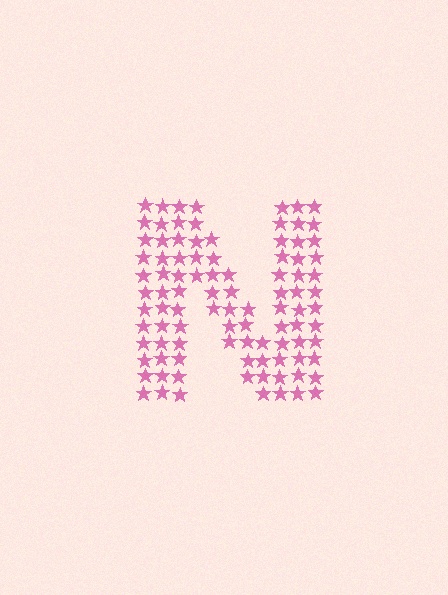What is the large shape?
The large shape is the letter N.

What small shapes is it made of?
It is made of small stars.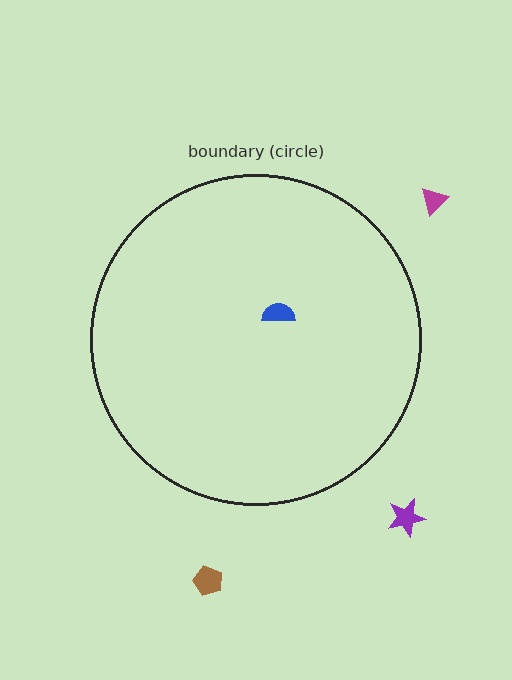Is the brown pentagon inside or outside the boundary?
Outside.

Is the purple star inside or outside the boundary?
Outside.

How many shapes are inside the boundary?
1 inside, 3 outside.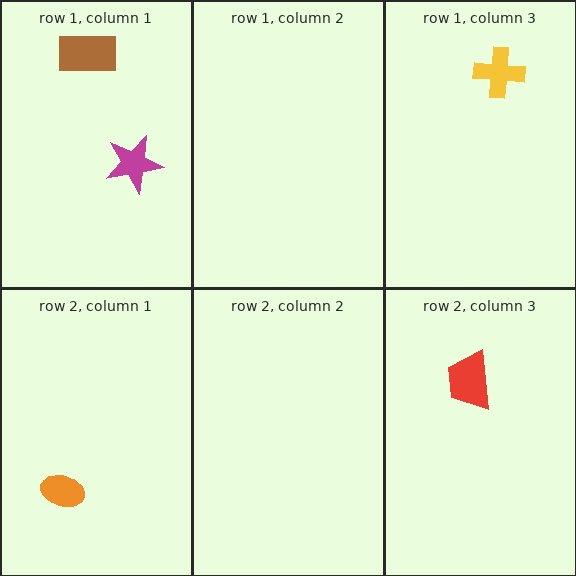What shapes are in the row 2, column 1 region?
The orange ellipse.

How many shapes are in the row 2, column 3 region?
1.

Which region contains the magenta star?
The row 1, column 1 region.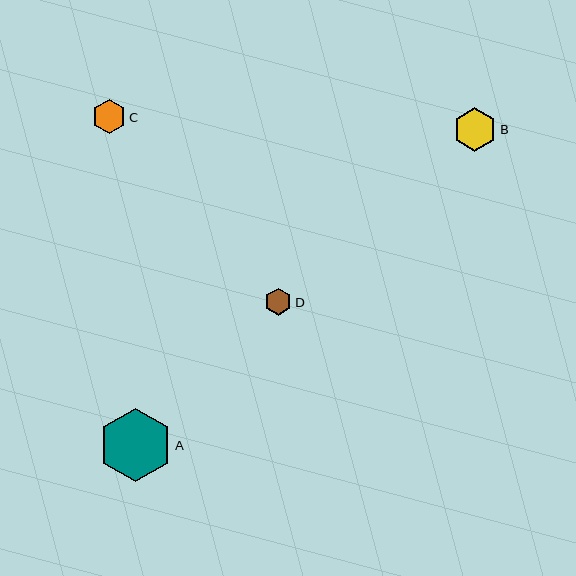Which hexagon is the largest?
Hexagon A is the largest with a size of approximately 73 pixels.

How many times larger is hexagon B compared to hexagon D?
Hexagon B is approximately 1.6 times the size of hexagon D.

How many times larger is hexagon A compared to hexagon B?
Hexagon A is approximately 1.7 times the size of hexagon B.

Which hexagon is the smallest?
Hexagon D is the smallest with a size of approximately 27 pixels.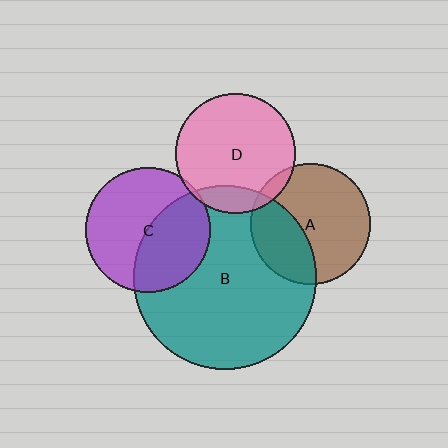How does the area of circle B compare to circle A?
Approximately 2.3 times.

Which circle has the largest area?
Circle B (teal).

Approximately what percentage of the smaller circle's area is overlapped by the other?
Approximately 5%.